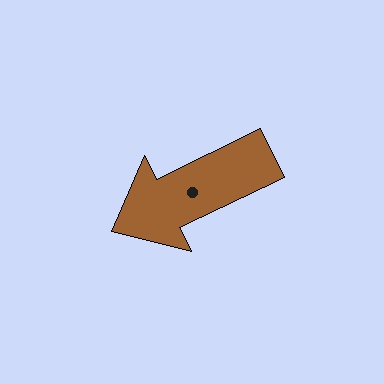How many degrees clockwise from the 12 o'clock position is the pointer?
Approximately 244 degrees.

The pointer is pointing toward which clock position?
Roughly 8 o'clock.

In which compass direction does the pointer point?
Southwest.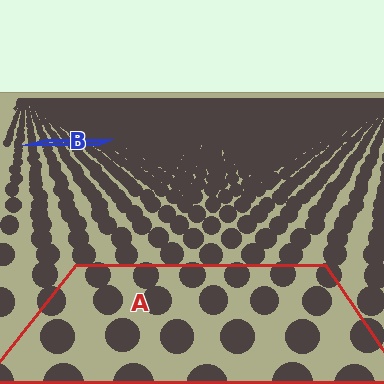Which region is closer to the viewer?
Region A is closer. The texture elements there are larger and more spread out.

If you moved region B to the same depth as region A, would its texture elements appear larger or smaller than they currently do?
They would appear larger. At a closer depth, the same texture elements are projected at a bigger on-screen size.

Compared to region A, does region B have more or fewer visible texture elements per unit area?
Region B has more texture elements per unit area — they are packed more densely because it is farther away.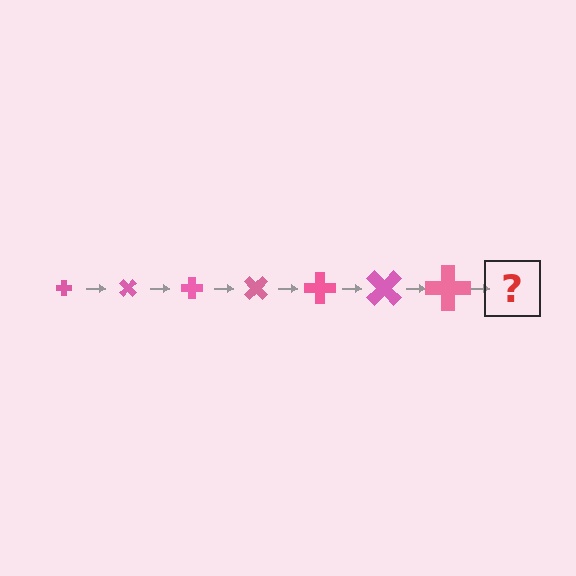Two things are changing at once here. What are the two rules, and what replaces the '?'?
The two rules are that the cross grows larger each step and it rotates 45 degrees each step. The '?' should be a cross, larger than the previous one and rotated 315 degrees from the start.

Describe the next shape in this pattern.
It should be a cross, larger than the previous one and rotated 315 degrees from the start.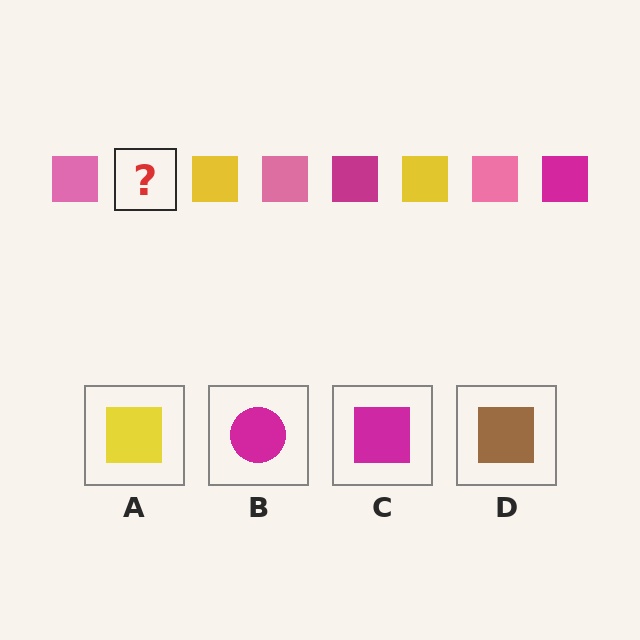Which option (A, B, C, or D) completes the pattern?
C.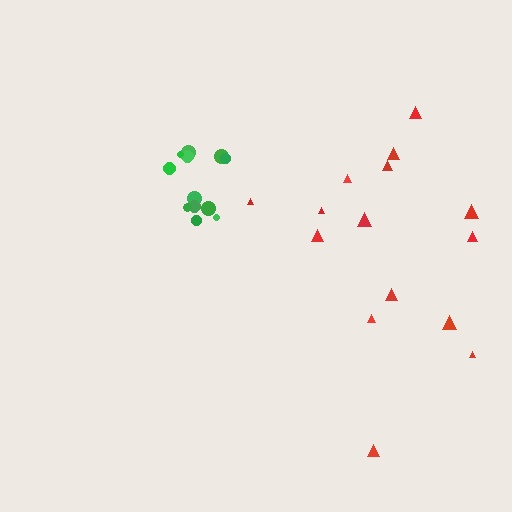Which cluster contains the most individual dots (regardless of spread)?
Red (15).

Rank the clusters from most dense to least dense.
green, red.